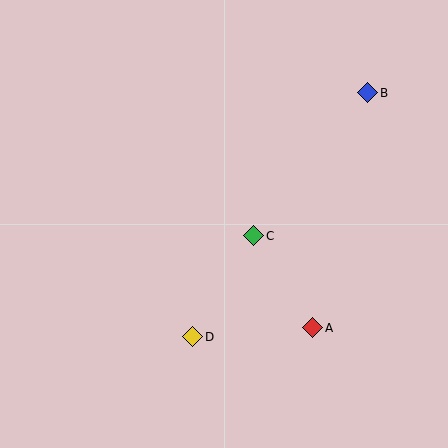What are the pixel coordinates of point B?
Point B is at (368, 93).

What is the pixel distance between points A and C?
The distance between A and C is 110 pixels.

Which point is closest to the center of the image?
Point C at (254, 236) is closest to the center.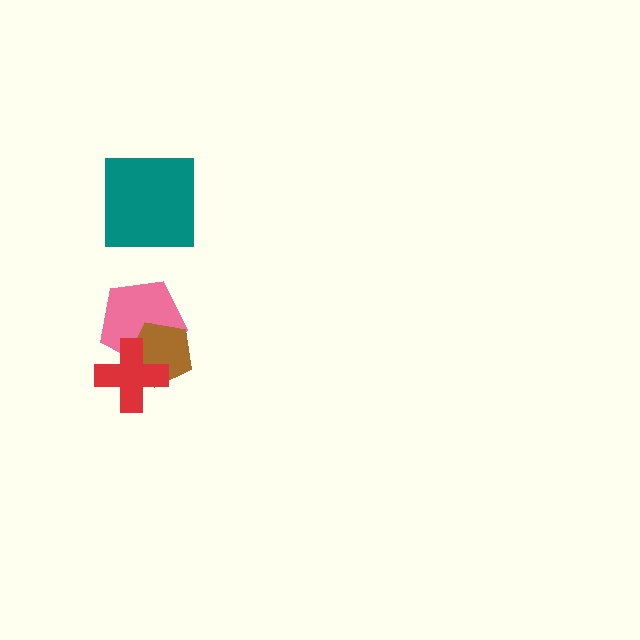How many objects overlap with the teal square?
0 objects overlap with the teal square.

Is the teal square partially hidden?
No, no other shape covers it.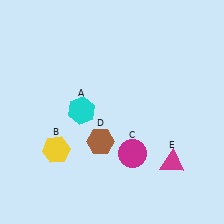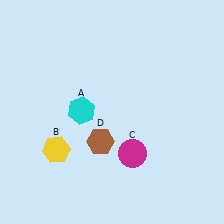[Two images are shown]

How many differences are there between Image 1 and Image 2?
There is 1 difference between the two images.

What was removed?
The magenta triangle (E) was removed in Image 2.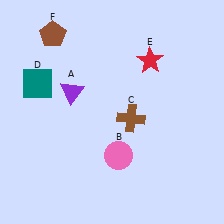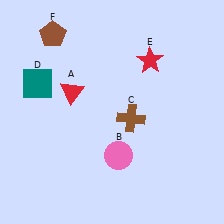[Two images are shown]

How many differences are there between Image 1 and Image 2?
There is 1 difference between the two images.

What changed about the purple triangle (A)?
In Image 1, A is purple. In Image 2, it changed to red.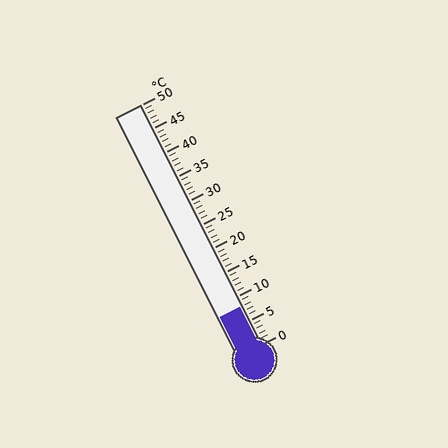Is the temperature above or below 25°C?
The temperature is below 25°C.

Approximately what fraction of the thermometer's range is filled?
The thermometer is filled to approximately 15% of its range.